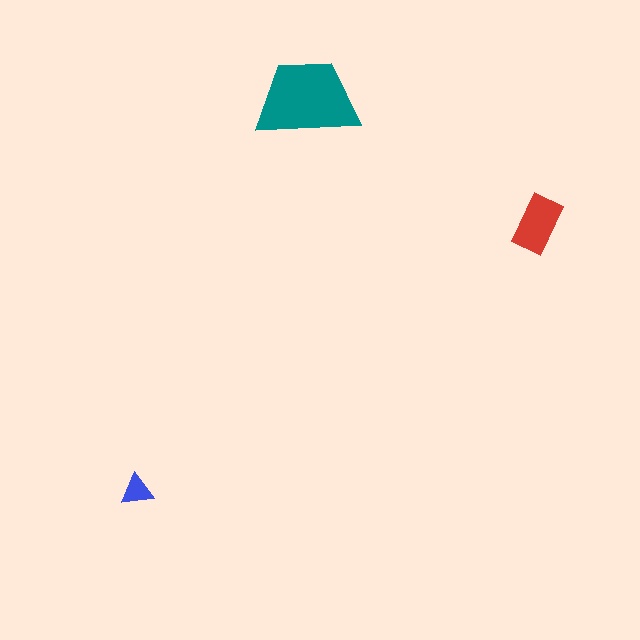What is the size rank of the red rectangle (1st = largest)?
2nd.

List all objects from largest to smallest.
The teal trapezoid, the red rectangle, the blue triangle.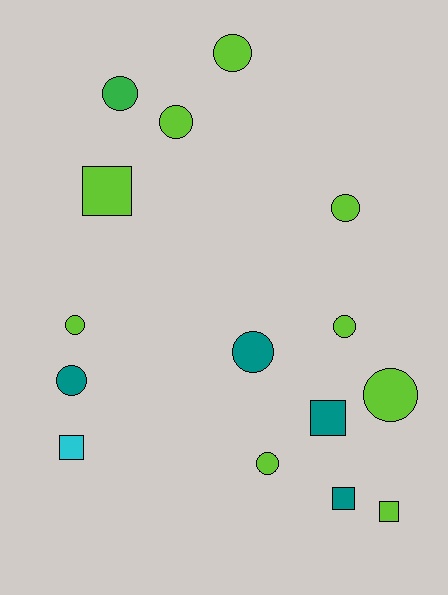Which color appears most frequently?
Lime, with 9 objects.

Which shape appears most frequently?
Circle, with 10 objects.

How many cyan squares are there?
There is 1 cyan square.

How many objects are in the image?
There are 15 objects.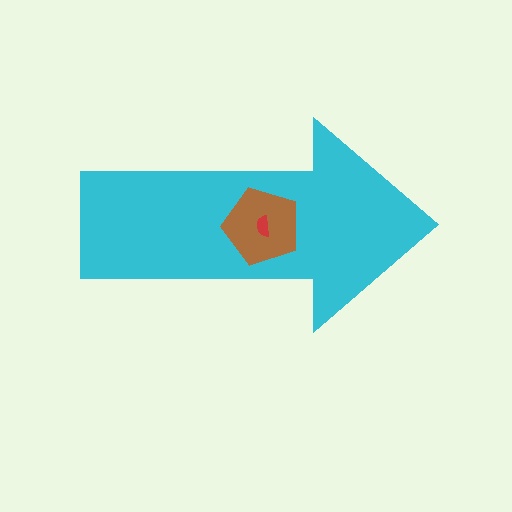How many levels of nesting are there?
3.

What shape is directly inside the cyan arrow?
The brown pentagon.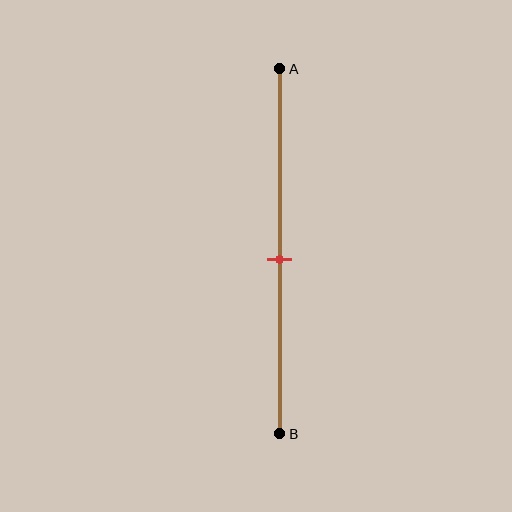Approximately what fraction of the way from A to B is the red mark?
The red mark is approximately 50% of the way from A to B.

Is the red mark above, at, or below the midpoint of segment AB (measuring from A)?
The red mark is approximately at the midpoint of segment AB.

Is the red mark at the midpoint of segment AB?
Yes, the mark is approximately at the midpoint.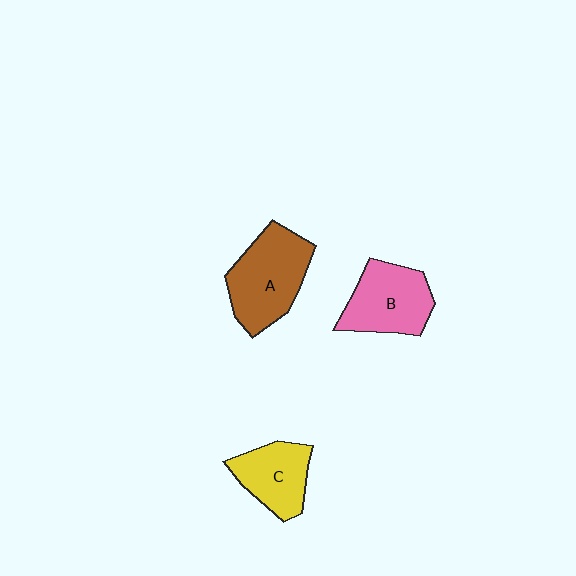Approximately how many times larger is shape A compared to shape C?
Approximately 1.4 times.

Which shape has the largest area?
Shape A (brown).